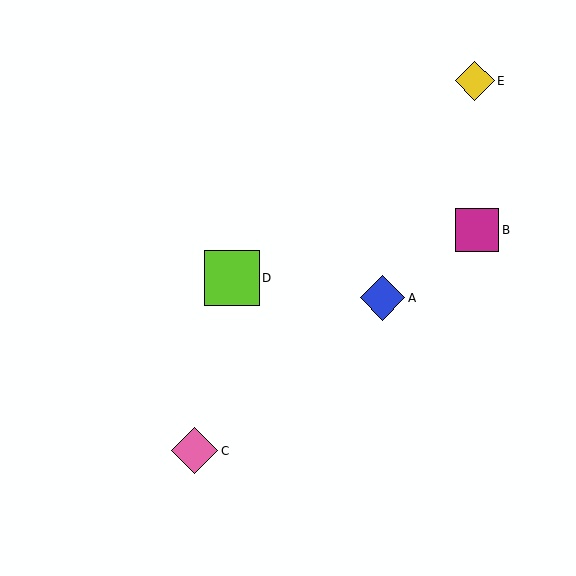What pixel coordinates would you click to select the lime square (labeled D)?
Click at (232, 278) to select the lime square D.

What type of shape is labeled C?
Shape C is a pink diamond.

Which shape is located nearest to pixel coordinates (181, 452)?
The pink diamond (labeled C) at (195, 451) is nearest to that location.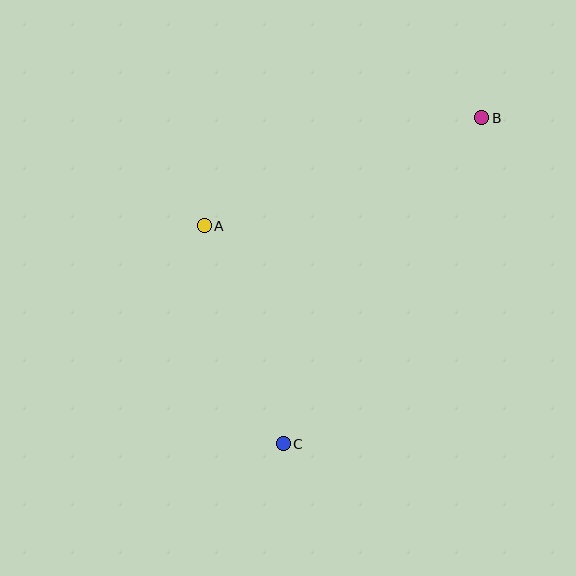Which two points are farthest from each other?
Points B and C are farthest from each other.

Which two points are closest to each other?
Points A and C are closest to each other.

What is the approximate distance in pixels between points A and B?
The distance between A and B is approximately 298 pixels.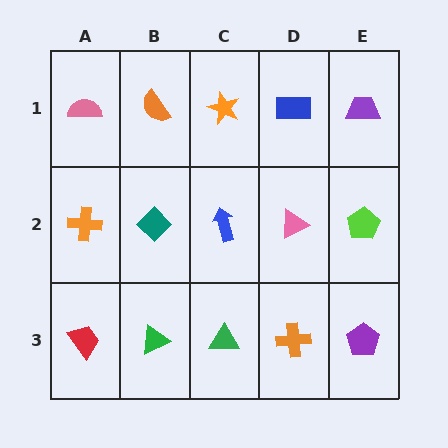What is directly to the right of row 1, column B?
An orange star.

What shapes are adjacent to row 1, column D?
A pink triangle (row 2, column D), an orange star (row 1, column C), a purple trapezoid (row 1, column E).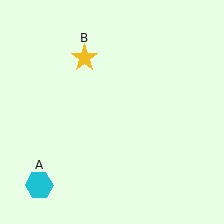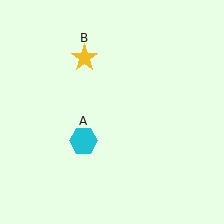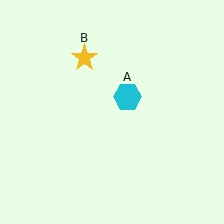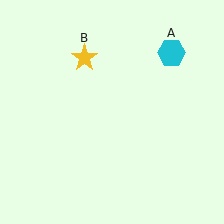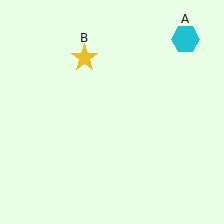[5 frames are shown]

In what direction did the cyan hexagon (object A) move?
The cyan hexagon (object A) moved up and to the right.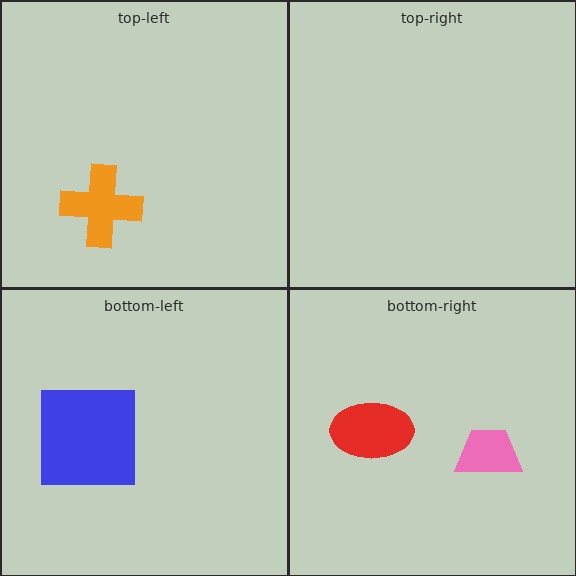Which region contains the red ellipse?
The bottom-right region.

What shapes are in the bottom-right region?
The pink trapezoid, the red ellipse.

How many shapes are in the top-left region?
1.